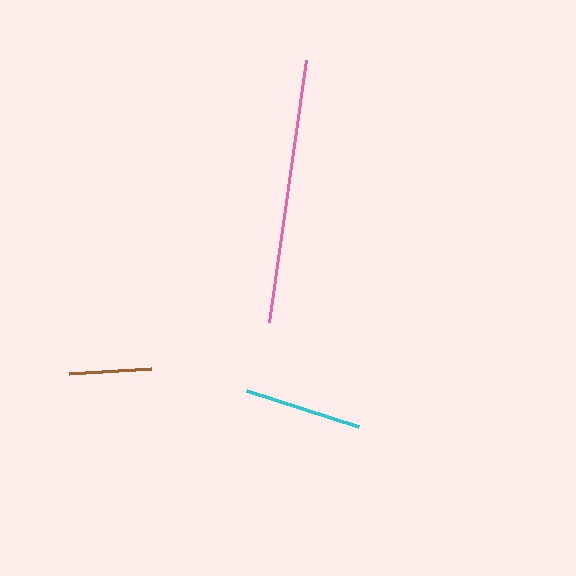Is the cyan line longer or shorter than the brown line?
The cyan line is longer than the brown line.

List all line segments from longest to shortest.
From longest to shortest: pink, cyan, brown.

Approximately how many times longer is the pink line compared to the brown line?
The pink line is approximately 3.2 times the length of the brown line.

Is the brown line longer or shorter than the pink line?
The pink line is longer than the brown line.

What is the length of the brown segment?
The brown segment is approximately 82 pixels long.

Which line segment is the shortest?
The brown line is the shortest at approximately 82 pixels.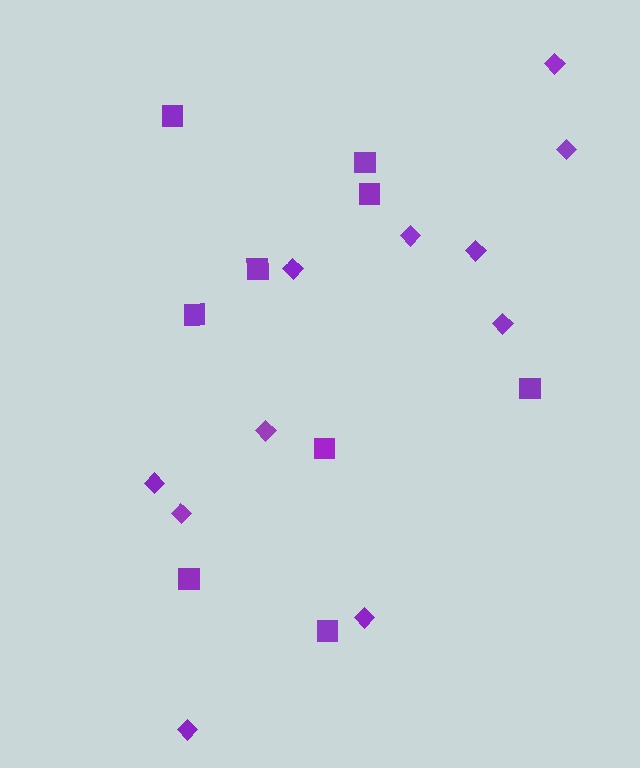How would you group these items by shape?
There are 2 groups: one group of diamonds (11) and one group of squares (9).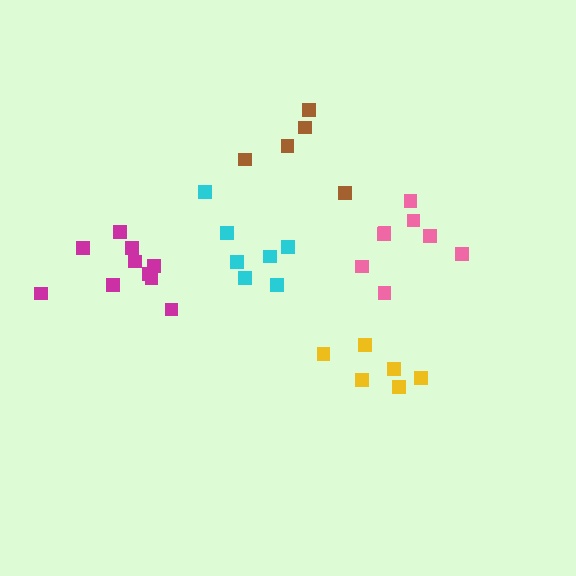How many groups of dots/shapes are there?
There are 5 groups.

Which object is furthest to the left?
The magenta cluster is leftmost.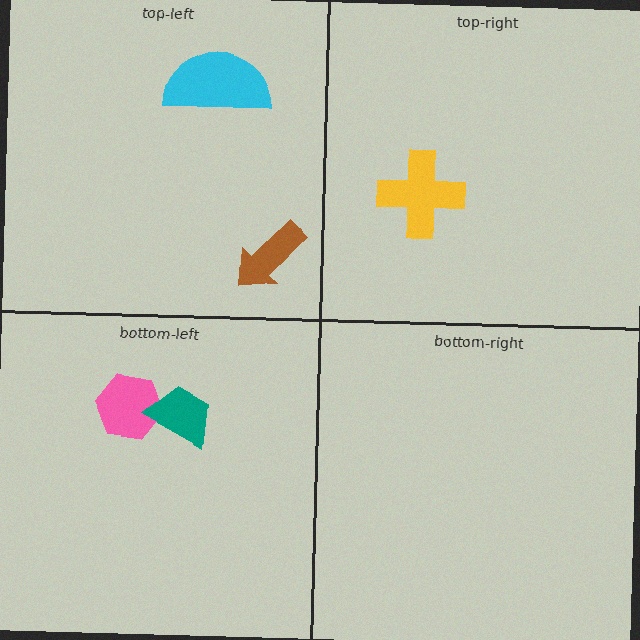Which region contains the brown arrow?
The top-left region.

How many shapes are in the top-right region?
1.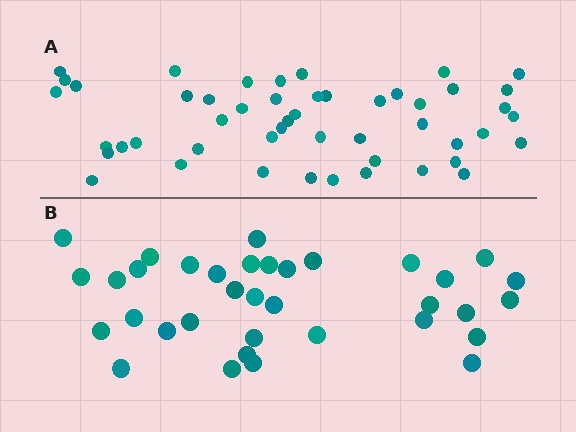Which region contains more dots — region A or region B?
Region A (the top region) has more dots.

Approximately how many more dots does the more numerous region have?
Region A has approximately 15 more dots than region B.